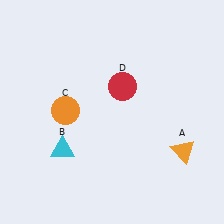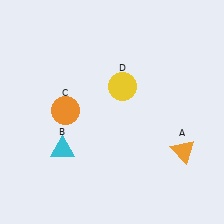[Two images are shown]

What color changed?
The circle (D) changed from red in Image 1 to yellow in Image 2.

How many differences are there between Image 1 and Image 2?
There is 1 difference between the two images.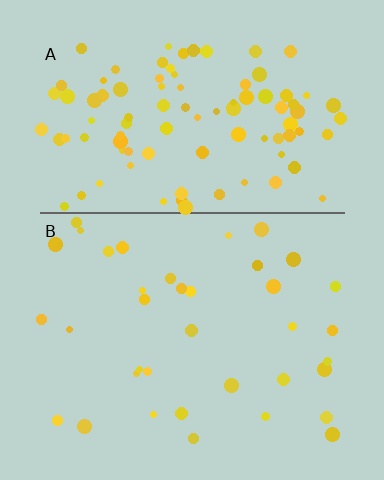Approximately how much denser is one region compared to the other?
Approximately 2.7× — region A over region B.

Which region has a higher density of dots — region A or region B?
A (the top).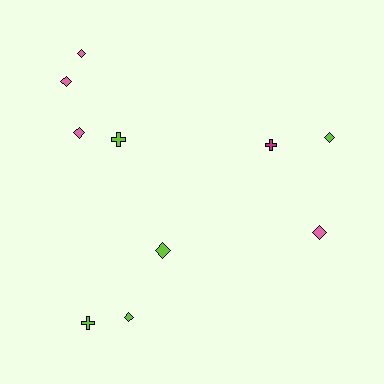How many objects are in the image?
There are 10 objects.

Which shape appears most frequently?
Diamond, with 7 objects.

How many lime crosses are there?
There are 2 lime crosses.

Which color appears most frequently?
Lime, with 5 objects.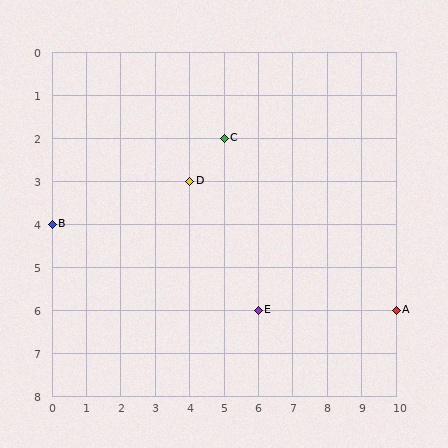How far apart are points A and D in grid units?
Points A and D are 6 columns and 3 rows apart (about 6.7 grid units diagonally).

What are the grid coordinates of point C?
Point C is at grid coordinates (5, 2).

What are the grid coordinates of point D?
Point D is at grid coordinates (4, 3).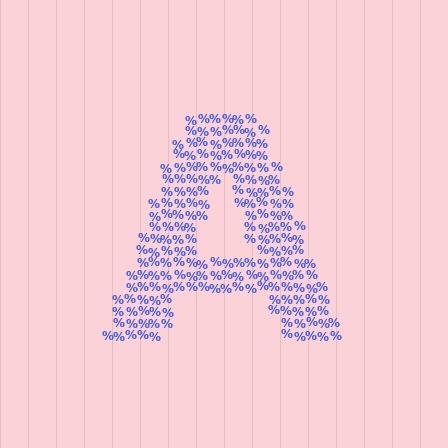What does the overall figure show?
The overall figure shows the letter A.